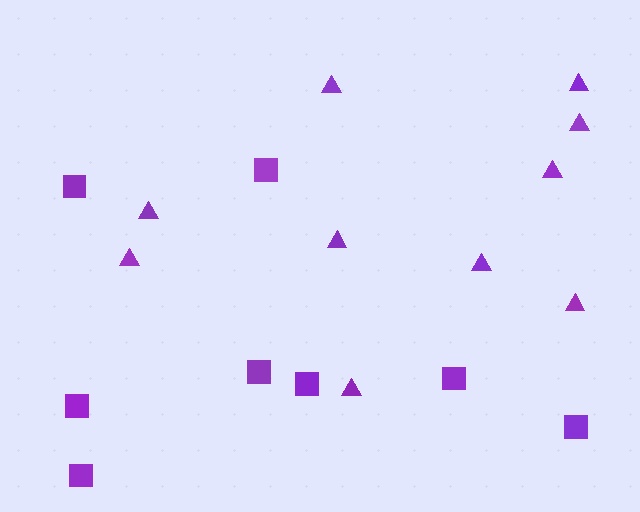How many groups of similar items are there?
There are 2 groups: one group of squares (8) and one group of triangles (10).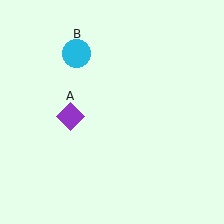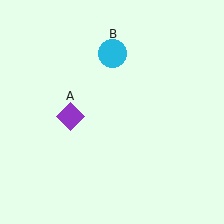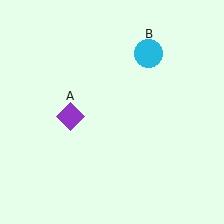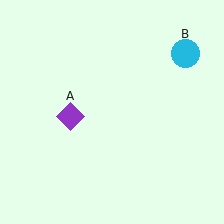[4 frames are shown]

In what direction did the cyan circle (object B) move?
The cyan circle (object B) moved right.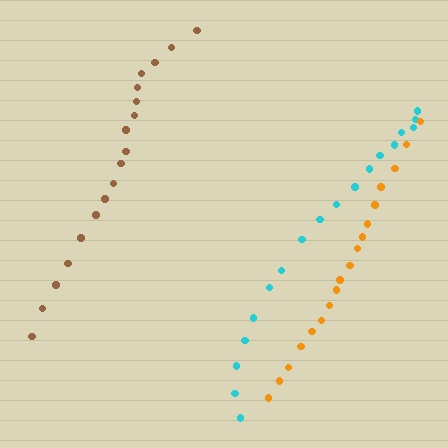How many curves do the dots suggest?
There are 3 distinct paths.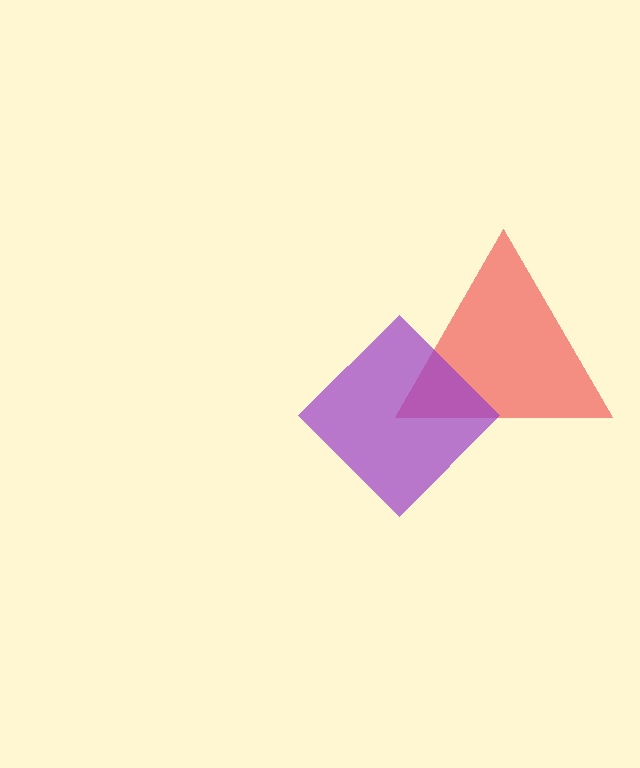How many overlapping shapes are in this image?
There are 2 overlapping shapes in the image.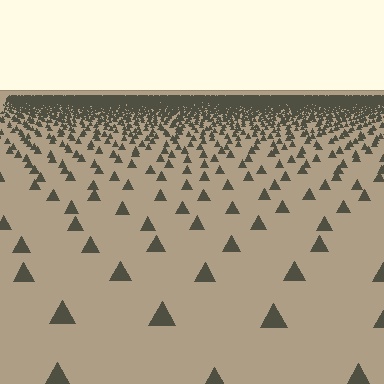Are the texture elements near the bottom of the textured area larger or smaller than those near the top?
Larger. Near the bottom, elements are closer to the viewer and appear at a bigger on-screen size.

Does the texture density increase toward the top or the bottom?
Density increases toward the top.